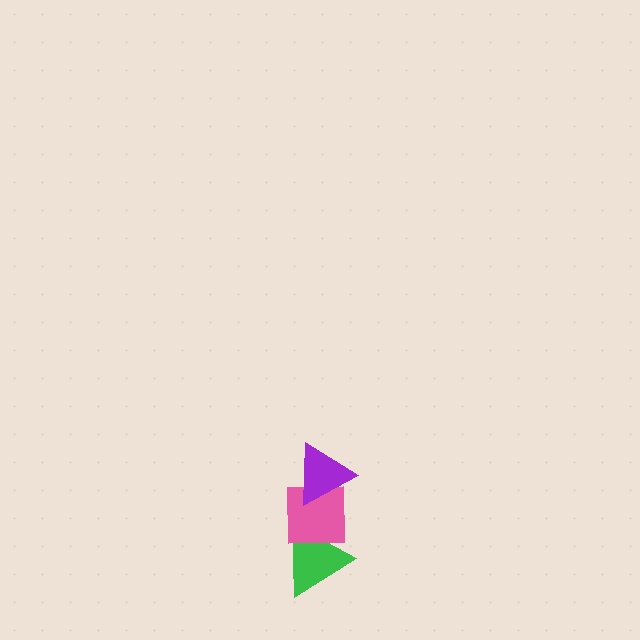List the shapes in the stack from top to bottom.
From top to bottom: the purple triangle, the pink square, the green triangle.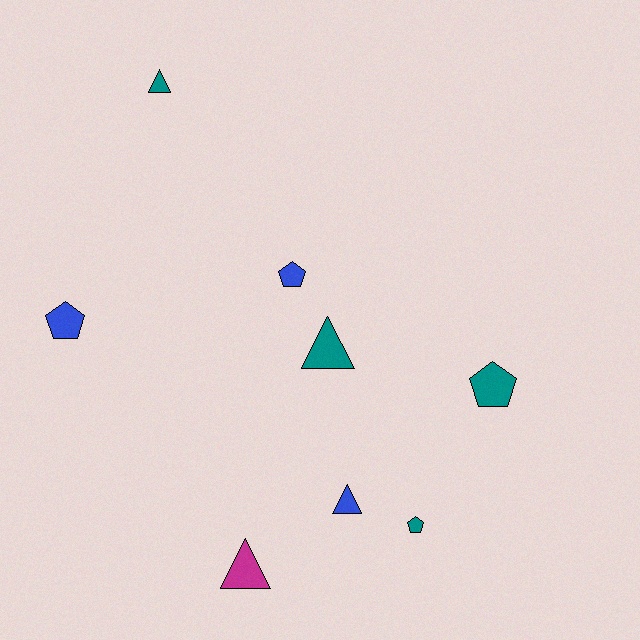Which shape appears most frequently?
Pentagon, with 4 objects.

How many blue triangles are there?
There is 1 blue triangle.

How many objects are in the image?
There are 8 objects.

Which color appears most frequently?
Teal, with 4 objects.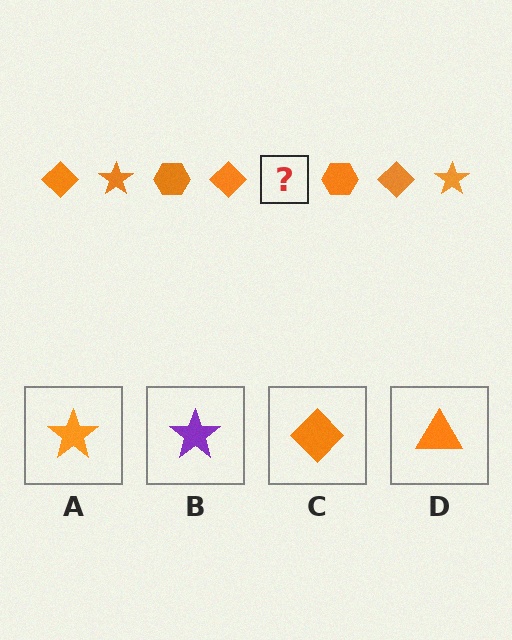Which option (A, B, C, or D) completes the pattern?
A.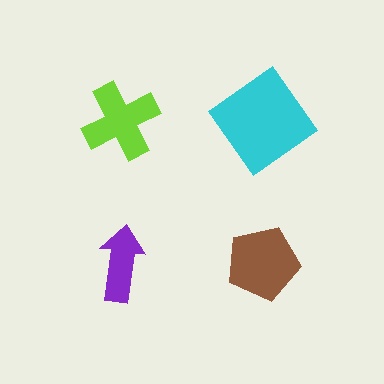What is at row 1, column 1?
A lime cross.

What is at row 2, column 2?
A brown pentagon.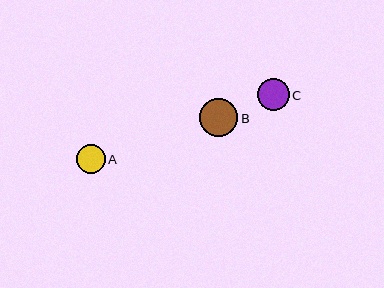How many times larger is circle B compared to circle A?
Circle B is approximately 1.3 times the size of circle A.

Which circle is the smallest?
Circle A is the smallest with a size of approximately 29 pixels.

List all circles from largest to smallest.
From largest to smallest: B, C, A.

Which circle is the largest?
Circle B is the largest with a size of approximately 38 pixels.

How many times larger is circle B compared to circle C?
Circle B is approximately 1.2 times the size of circle C.